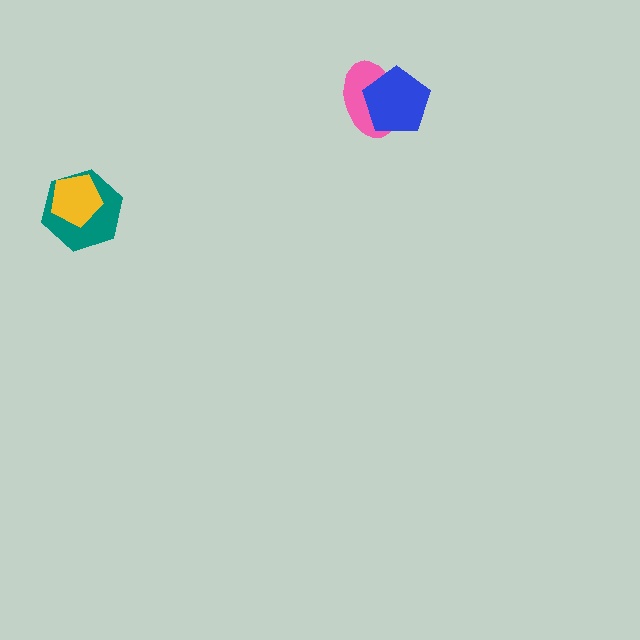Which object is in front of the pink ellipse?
The blue pentagon is in front of the pink ellipse.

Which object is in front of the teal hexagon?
The yellow pentagon is in front of the teal hexagon.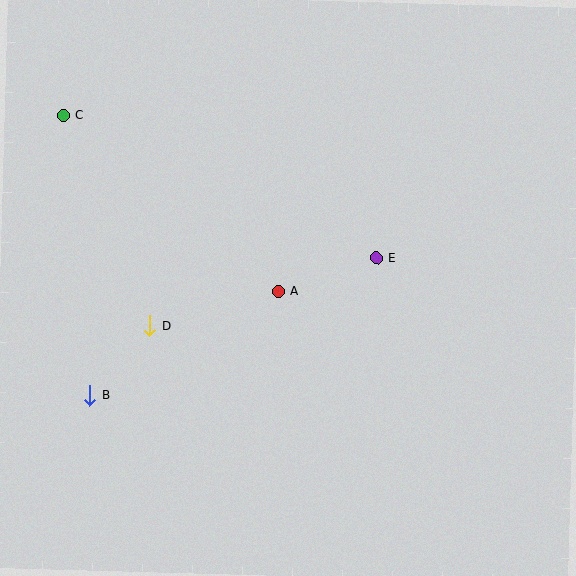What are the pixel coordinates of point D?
Point D is at (150, 325).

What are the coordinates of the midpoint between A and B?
The midpoint between A and B is at (184, 343).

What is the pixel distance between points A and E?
The distance between A and E is 103 pixels.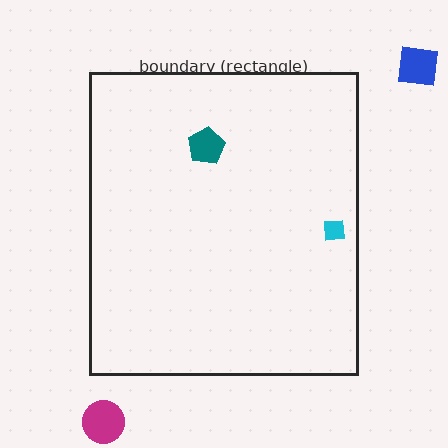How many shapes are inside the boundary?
2 inside, 2 outside.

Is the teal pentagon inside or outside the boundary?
Inside.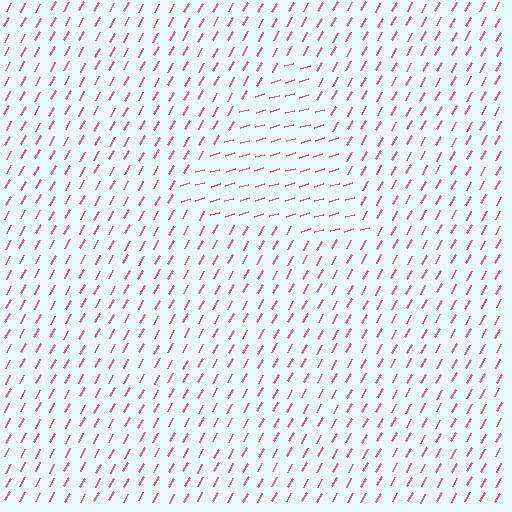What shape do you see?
I see a triangle.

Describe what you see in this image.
The image is filled with small pink line segments. A triangle region in the image has lines oriented differently from the surrounding lines, creating a visible texture boundary.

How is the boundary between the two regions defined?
The boundary is defined purely by a change in line orientation (approximately 45 degrees difference). All lines are the same color and thickness.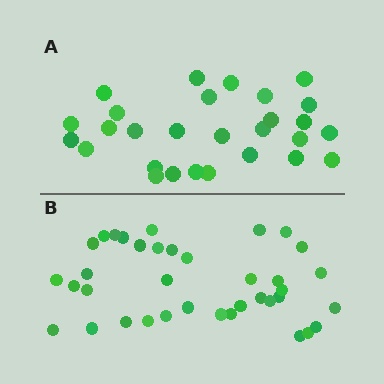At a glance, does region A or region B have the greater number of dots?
Region B (the bottom region) has more dots.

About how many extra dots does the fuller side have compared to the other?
Region B has roughly 8 or so more dots than region A.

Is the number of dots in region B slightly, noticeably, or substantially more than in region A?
Region B has noticeably more, but not dramatically so. The ratio is roughly 1.3 to 1.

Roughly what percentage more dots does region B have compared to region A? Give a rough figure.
About 30% more.